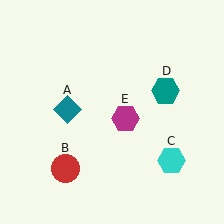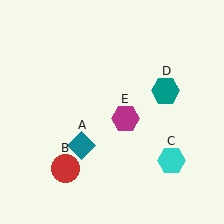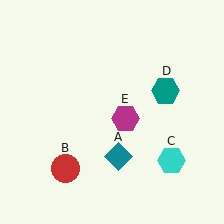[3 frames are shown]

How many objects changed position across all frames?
1 object changed position: teal diamond (object A).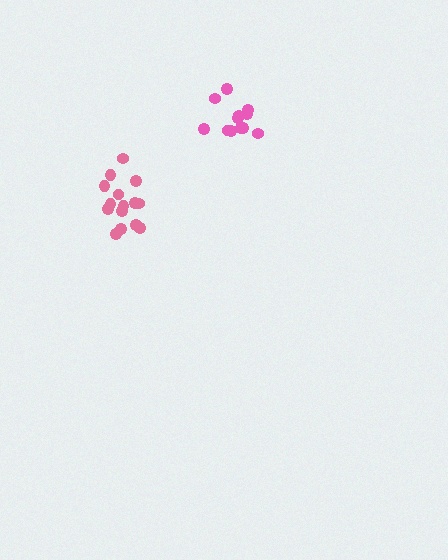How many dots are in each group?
Group 1: 15 dots, Group 2: 12 dots (27 total).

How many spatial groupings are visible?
There are 2 spatial groupings.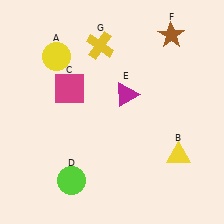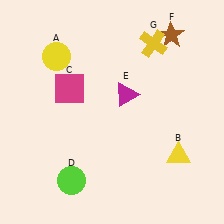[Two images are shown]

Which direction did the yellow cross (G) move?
The yellow cross (G) moved right.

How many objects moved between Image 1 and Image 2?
1 object moved between the two images.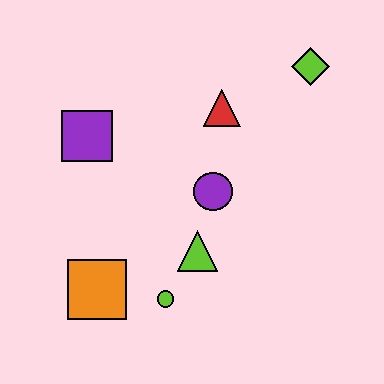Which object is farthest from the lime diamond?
The orange square is farthest from the lime diamond.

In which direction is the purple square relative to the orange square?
The purple square is above the orange square.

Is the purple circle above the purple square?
No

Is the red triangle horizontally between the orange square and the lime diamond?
Yes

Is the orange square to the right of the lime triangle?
No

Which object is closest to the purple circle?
The lime triangle is closest to the purple circle.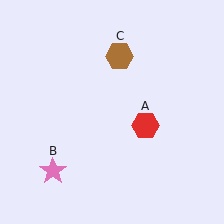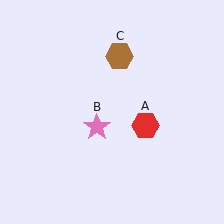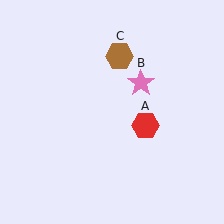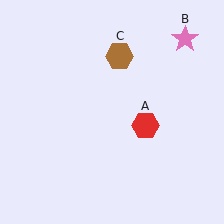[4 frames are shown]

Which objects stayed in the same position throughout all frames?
Red hexagon (object A) and brown hexagon (object C) remained stationary.